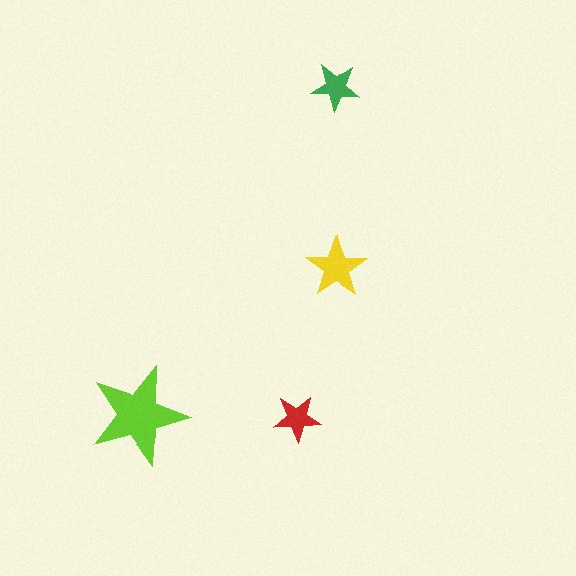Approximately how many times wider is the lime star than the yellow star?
About 1.5 times wider.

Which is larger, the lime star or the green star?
The lime one.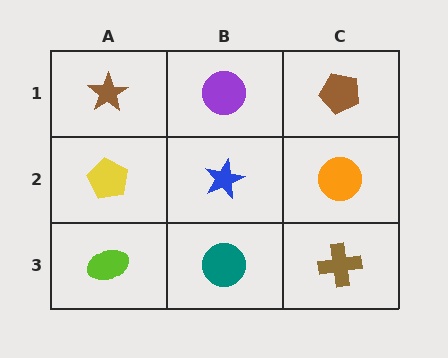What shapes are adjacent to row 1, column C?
An orange circle (row 2, column C), a purple circle (row 1, column B).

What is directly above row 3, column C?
An orange circle.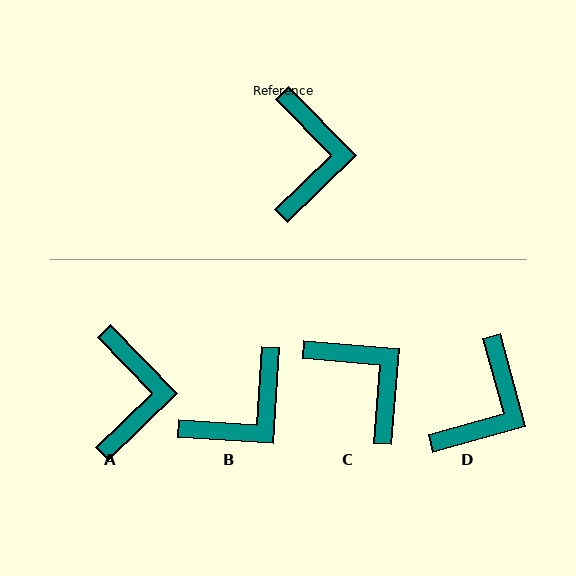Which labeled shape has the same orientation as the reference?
A.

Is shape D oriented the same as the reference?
No, it is off by about 29 degrees.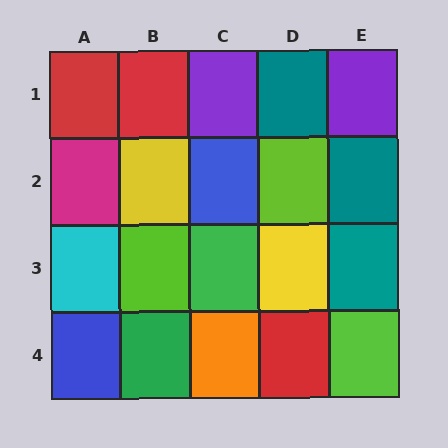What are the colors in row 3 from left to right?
Cyan, lime, green, yellow, teal.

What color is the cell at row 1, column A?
Red.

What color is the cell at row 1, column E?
Purple.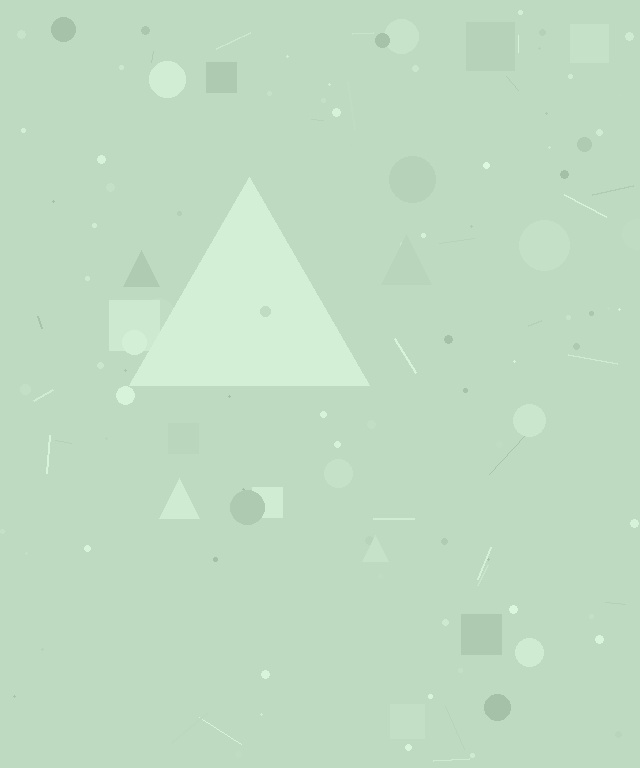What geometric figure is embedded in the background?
A triangle is embedded in the background.